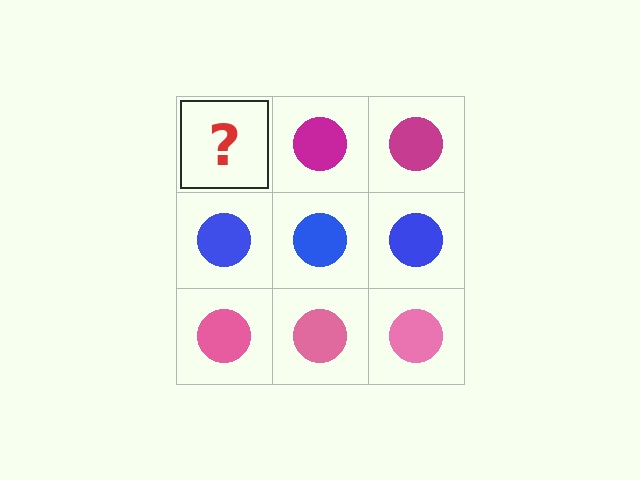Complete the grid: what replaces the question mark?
The question mark should be replaced with a magenta circle.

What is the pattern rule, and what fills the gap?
The rule is that each row has a consistent color. The gap should be filled with a magenta circle.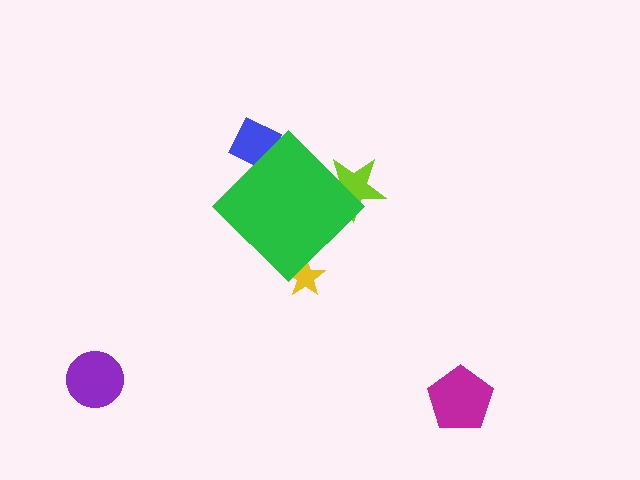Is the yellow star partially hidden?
Yes, the yellow star is partially hidden behind the green diamond.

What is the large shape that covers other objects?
A green diamond.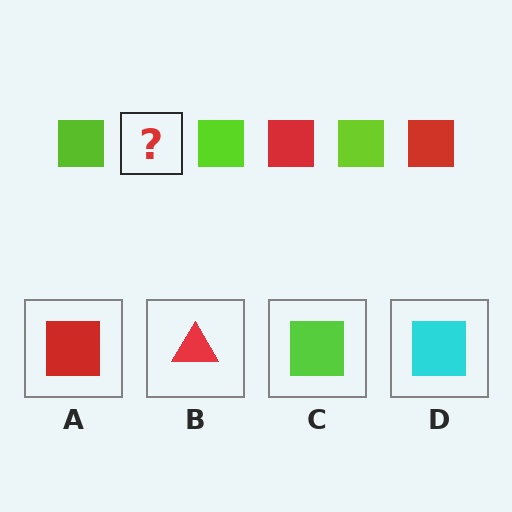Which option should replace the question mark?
Option A.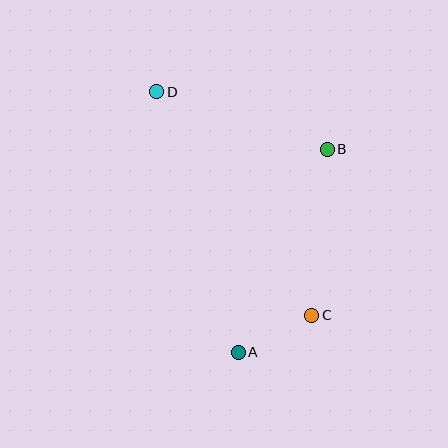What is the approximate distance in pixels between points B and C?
The distance between B and C is approximately 166 pixels.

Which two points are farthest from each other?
Points A and D are farthest from each other.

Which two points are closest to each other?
Points A and C are closest to each other.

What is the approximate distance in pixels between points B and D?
The distance between B and D is approximately 180 pixels.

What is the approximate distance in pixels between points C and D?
The distance between C and D is approximately 272 pixels.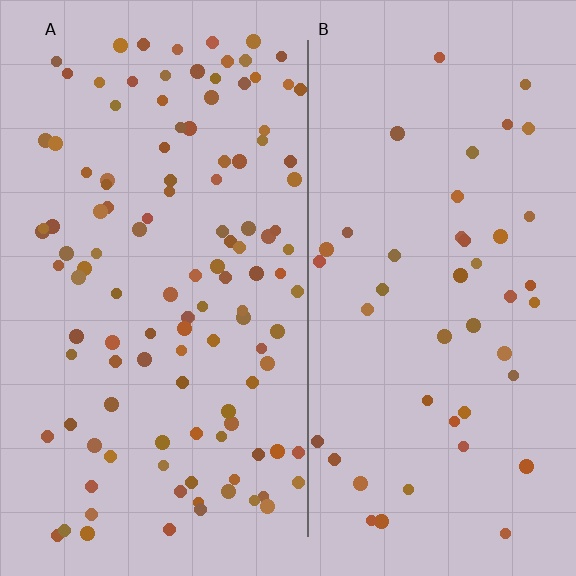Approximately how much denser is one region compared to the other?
Approximately 2.6× — region A over region B.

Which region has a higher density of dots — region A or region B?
A (the left).